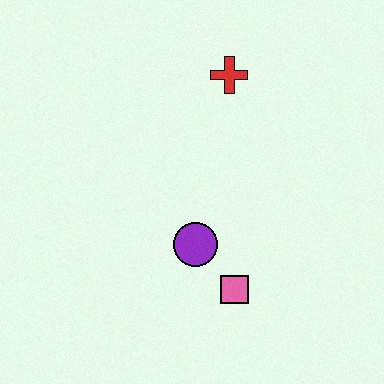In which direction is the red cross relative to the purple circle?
The red cross is above the purple circle.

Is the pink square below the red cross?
Yes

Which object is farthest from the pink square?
The red cross is farthest from the pink square.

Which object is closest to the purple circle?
The pink square is closest to the purple circle.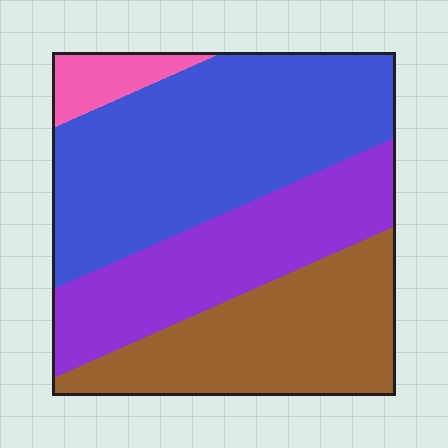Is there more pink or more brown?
Brown.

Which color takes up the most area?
Blue, at roughly 40%.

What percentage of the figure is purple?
Purple takes up about one quarter (1/4) of the figure.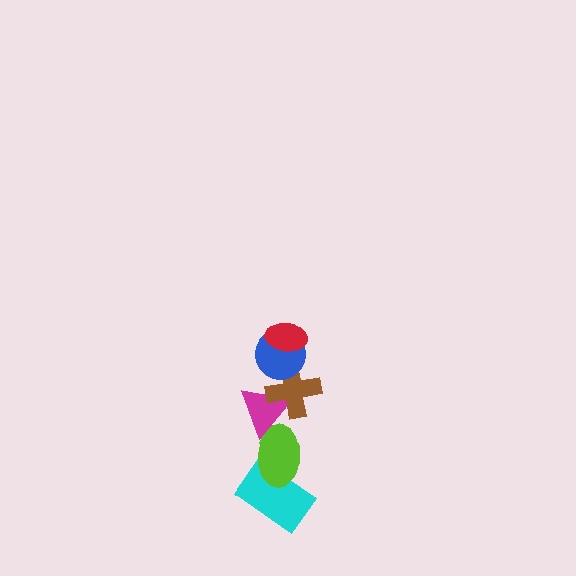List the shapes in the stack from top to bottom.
From top to bottom: the red ellipse, the blue circle, the brown cross, the magenta triangle, the lime ellipse, the cyan rectangle.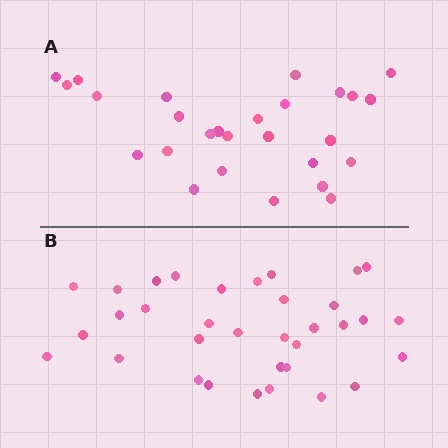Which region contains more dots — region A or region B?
Region B (the bottom region) has more dots.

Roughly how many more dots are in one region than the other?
Region B has roughly 8 or so more dots than region A.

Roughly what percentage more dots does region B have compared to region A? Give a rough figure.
About 25% more.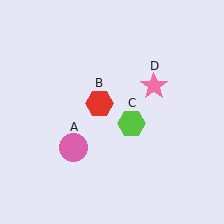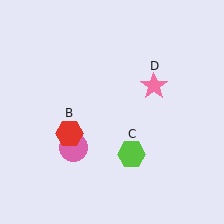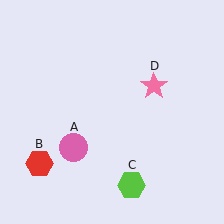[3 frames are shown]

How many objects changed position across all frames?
2 objects changed position: red hexagon (object B), lime hexagon (object C).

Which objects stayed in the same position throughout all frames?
Pink circle (object A) and pink star (object D) remained stationary.